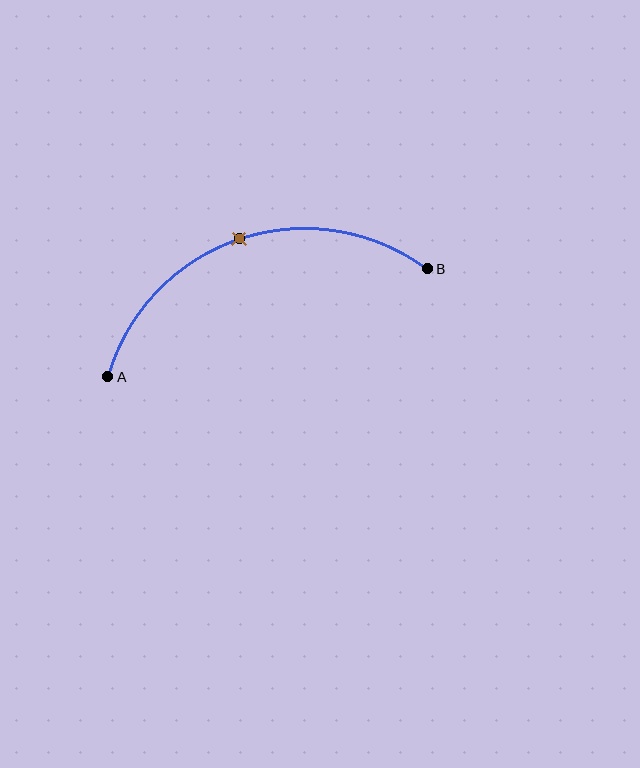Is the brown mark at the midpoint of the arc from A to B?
Yes. The brown mark lies on the arc at equal arc-length from both A and B — it is the arc midpoint.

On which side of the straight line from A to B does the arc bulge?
The arc bulges above the straight line connecting A and B.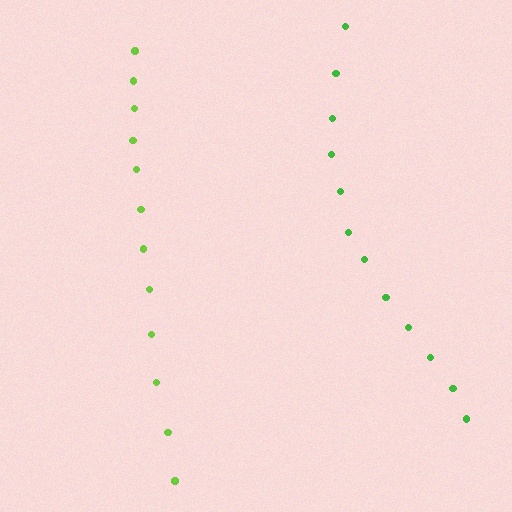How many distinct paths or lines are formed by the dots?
There are 2 distinct paths.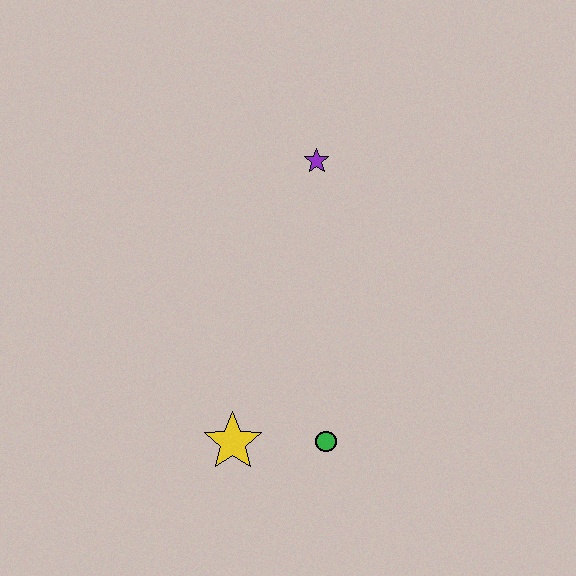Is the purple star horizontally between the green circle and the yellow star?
Yes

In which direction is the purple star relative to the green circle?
The purple star is above the green circle.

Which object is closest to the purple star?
The green circle is closest to the purple star.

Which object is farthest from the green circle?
The purple star is farthest from the green circle.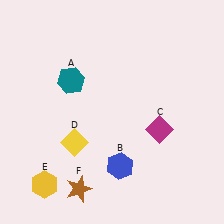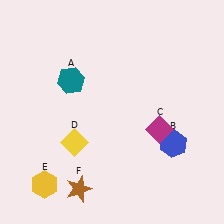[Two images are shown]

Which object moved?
The blue hexagon (B) moved right.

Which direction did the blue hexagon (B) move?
The blue hexagon (B) moved right.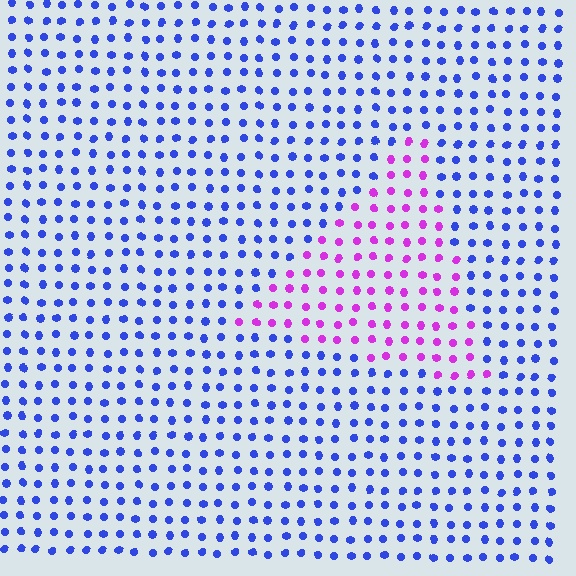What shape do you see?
I see a triangle.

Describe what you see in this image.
The image is filled with small blue elements in a uniform arrangement. A triangle-shaped region is visible where the elements are tinted to a slightly different hue, forming a subtle color boundary.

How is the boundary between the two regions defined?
The boundary is defined purely by a slight shift in hue (about 64 degrees). Spacing, size, and orientation are identical on both sides.